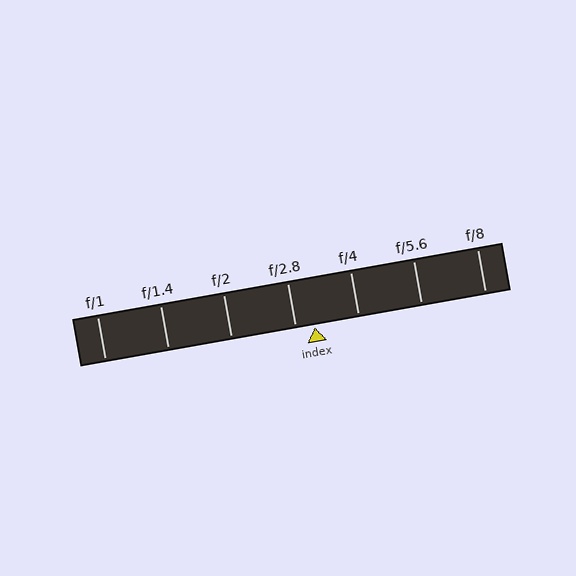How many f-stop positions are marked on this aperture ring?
There are 7 f-stop positions marked.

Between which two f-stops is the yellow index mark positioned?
The index mark is between f/2.8 and f/4.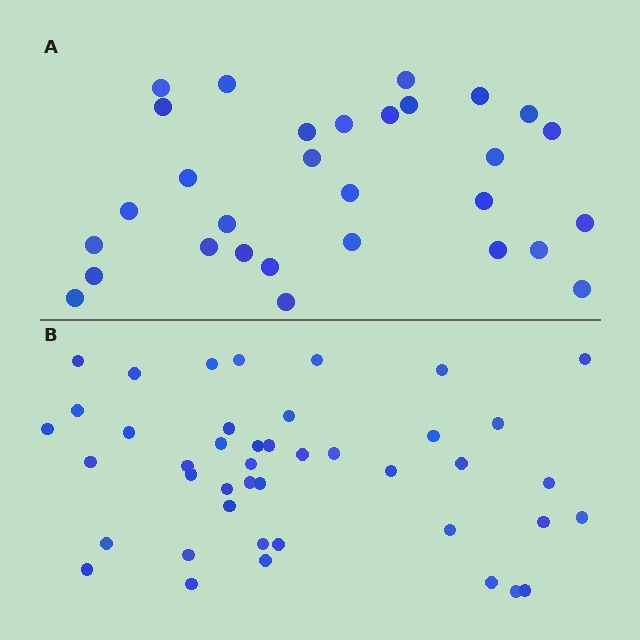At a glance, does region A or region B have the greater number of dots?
Region B (the bottom region) has more dots.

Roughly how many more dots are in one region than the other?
Region B has approximately 15 more dots than region A.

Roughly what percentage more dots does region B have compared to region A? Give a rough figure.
About 45% more.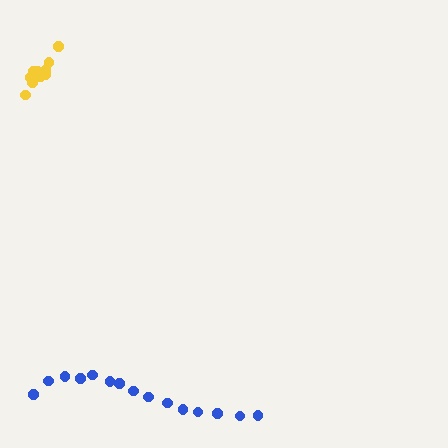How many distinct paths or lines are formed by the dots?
There are 2 distinct paths.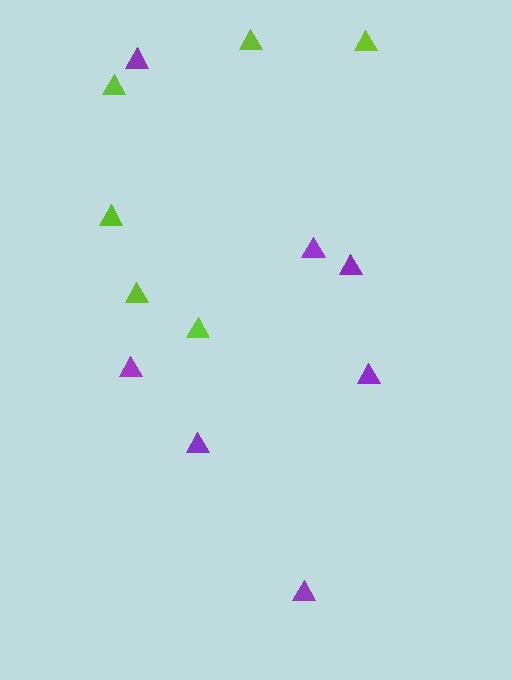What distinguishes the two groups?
There are 2 groups: one group of purple triangles (7) and one group of lime triangles (6).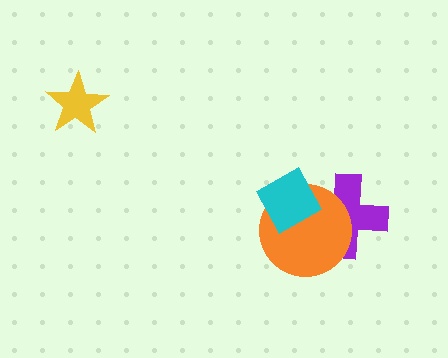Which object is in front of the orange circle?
The cyan diamond is in front of the orange circle.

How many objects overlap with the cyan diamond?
2 objects overlap with the cyan diamond.